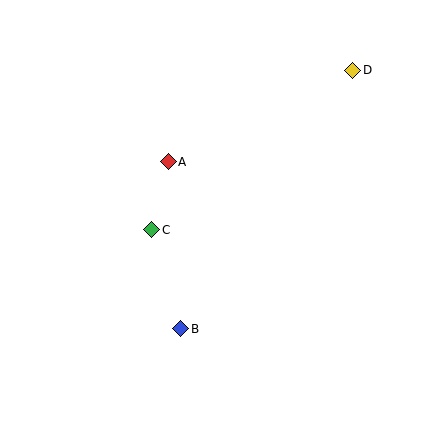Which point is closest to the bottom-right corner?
Point B is closest to the bottom-right corner.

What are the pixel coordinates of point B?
Point B is at (181, 329).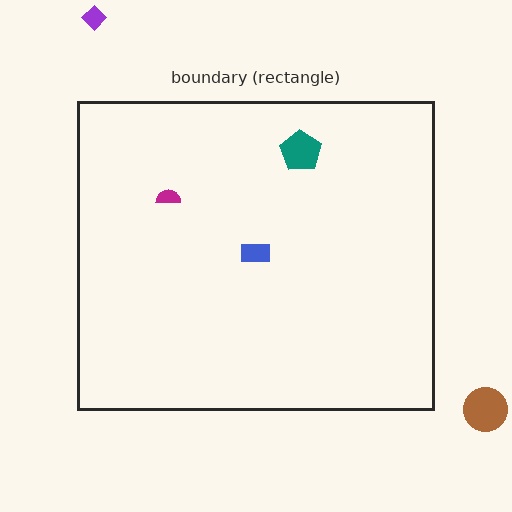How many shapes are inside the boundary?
3 inside, 2 outside.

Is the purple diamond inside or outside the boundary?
Outside.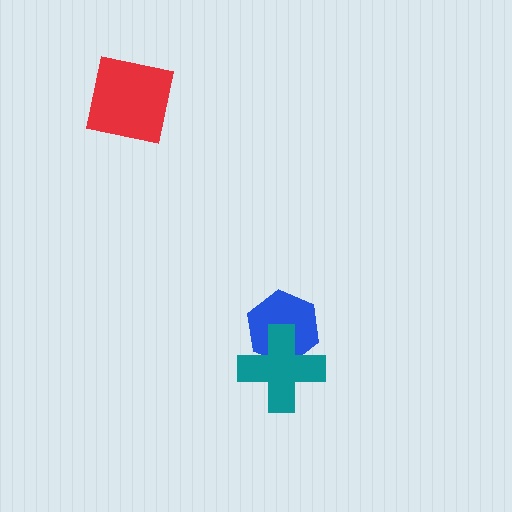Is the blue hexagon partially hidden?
Yes, it is partially covered by another shape.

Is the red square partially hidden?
No, no other shape covers it.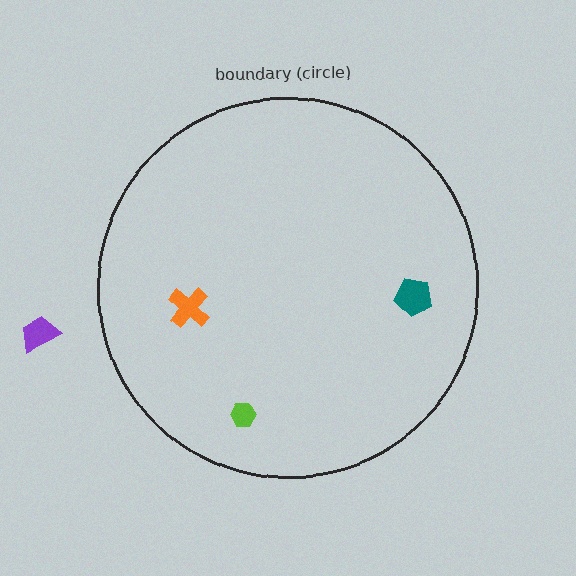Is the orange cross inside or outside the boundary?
Inside.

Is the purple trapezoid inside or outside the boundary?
Outside.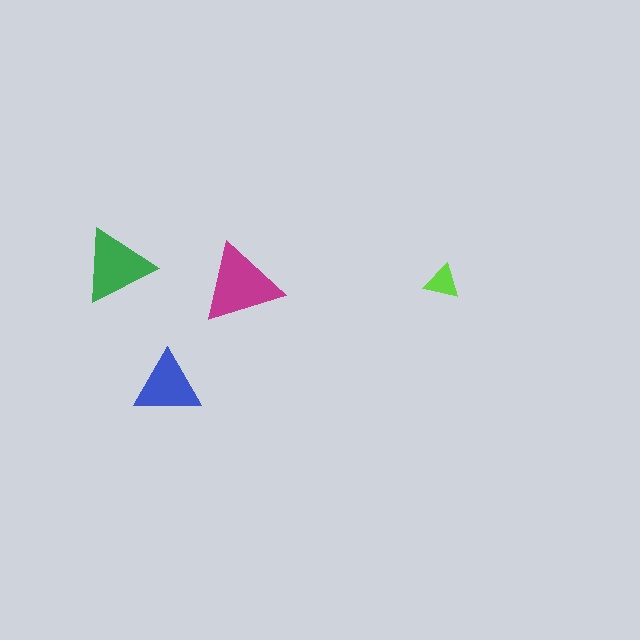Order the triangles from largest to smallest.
the magenta one, the green one, the blue one, the lime one.